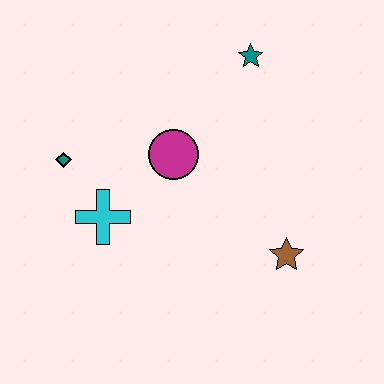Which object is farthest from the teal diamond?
The brown star is farthest from the teal diamond.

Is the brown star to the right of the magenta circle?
Yes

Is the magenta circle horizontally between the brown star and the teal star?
No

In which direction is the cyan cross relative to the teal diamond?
The cyan cross is below the teal diamond.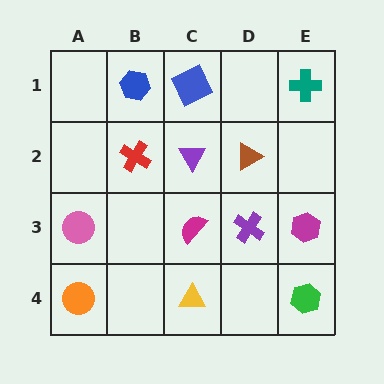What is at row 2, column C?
A purple triangle.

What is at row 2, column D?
A brown triangle.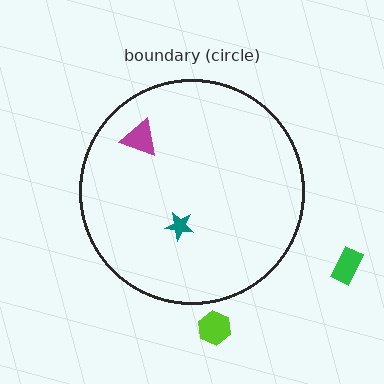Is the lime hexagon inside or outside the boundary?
Outside.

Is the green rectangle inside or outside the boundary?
Outside.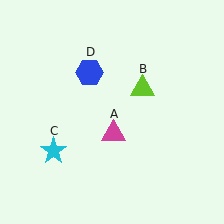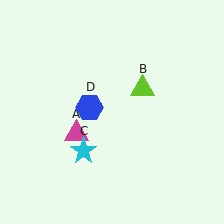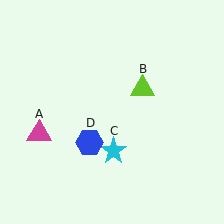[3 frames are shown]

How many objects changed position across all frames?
3 objects changed position: magenta triangle (object A), cyan star (object C), blue hexagon (object D).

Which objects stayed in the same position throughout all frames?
Lime triangle (object B) remained stationary.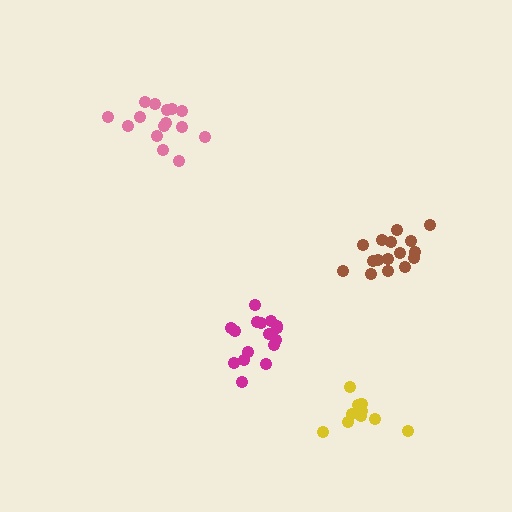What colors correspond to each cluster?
The clusters are colored: brown, pink, yellow, magenta.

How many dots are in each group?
Group 1: 16 dots, Group 2: 16 dots, Group 3: 11 dots, Group 4: 16 dots (59 total).